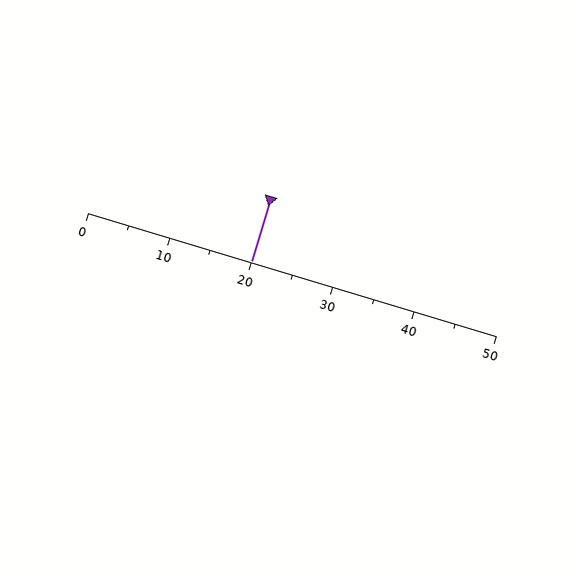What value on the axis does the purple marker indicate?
The marker indicates approximately 20.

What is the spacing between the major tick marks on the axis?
The major ticks are spaced 10 apart.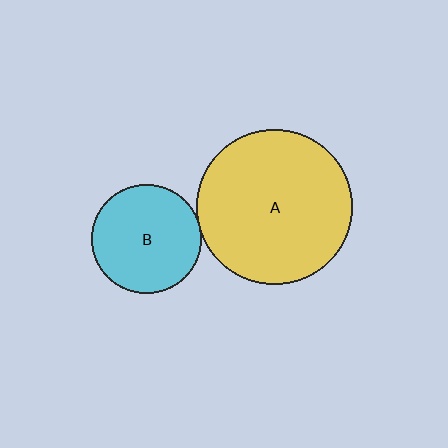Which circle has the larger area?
Circle A (yellow).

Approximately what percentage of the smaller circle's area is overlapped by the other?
Approximately 5%.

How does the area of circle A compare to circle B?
Approximately 2.0 times.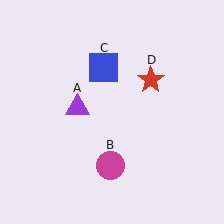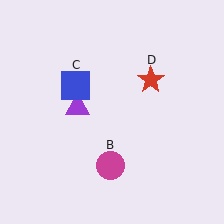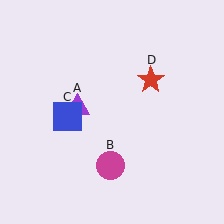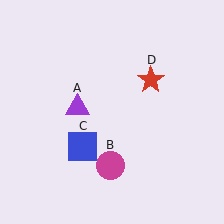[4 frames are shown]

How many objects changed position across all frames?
1 object changed position: blue square (object C).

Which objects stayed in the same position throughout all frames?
Purple triangle (object A) and magenta circle (object B) and red star (object D) remained stationary.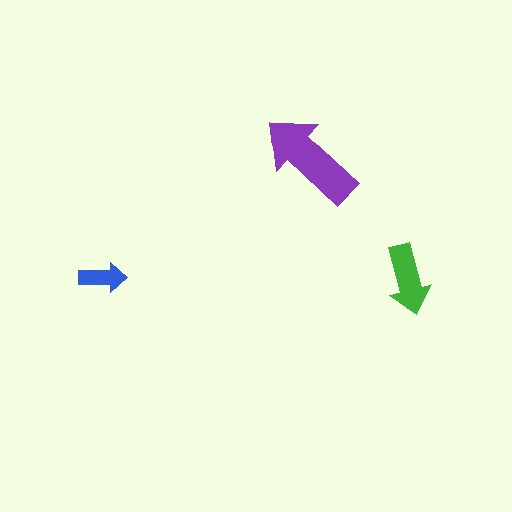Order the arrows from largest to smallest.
the purple one, the green one, the blue one.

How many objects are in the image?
There are 3 objects in the image.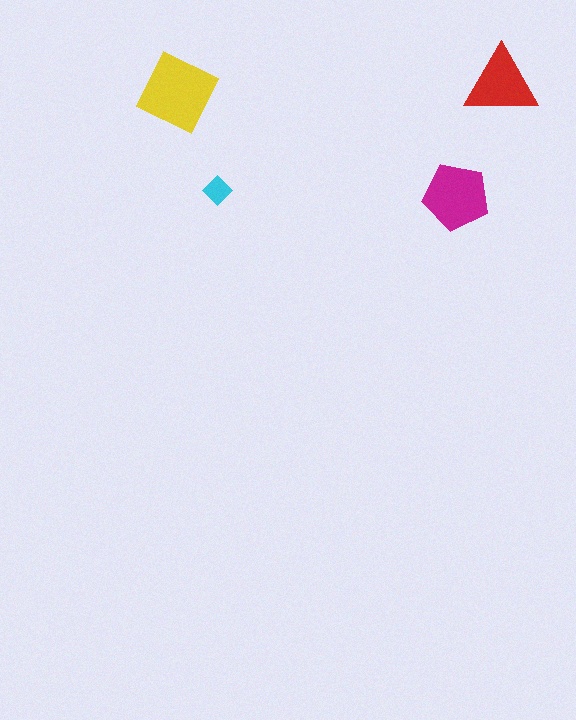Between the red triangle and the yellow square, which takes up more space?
The yellow square.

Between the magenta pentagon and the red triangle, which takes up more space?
The magenta pentagon.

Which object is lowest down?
The magenta pentagon is bottommost.